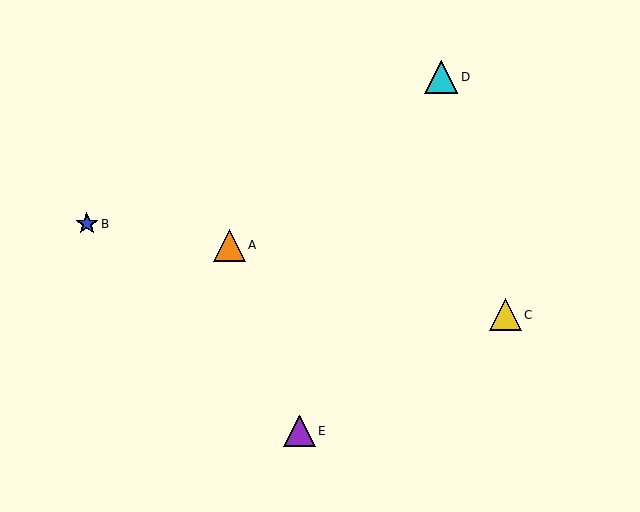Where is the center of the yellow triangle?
The center of the yellow triangle is at (505, 315).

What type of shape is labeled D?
Shape D is a cyan triangle.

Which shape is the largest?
The cyan triangle (labeled D) is the largest.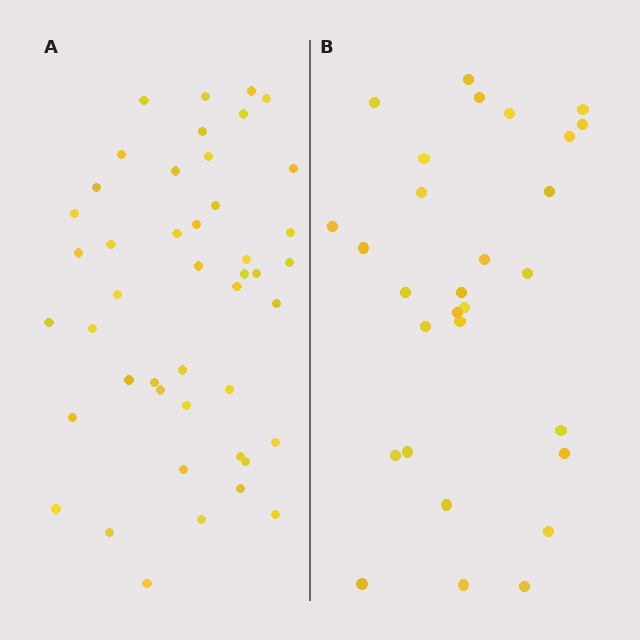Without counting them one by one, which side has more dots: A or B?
Region A (the left region) has more dots.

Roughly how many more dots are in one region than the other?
Region A has approximately 15 more dots than region B.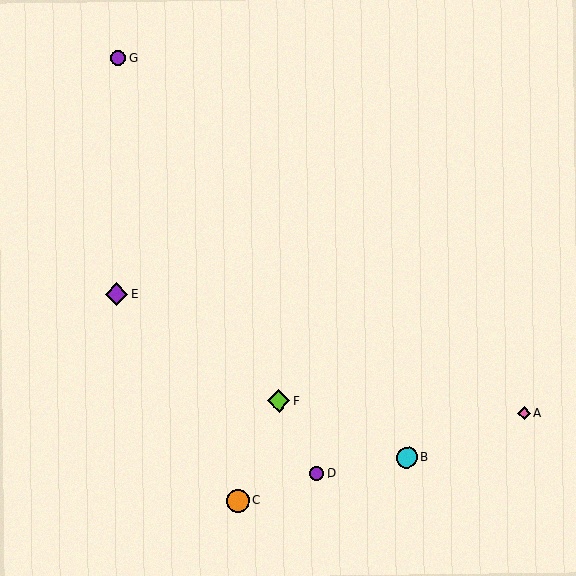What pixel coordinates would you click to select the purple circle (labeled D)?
Click at (317, 474) to select the purple circle D.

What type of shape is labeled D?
Shape D is a purple circle.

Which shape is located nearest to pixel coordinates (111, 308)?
The purple diamond (labeled E) at (117, 294) is nearest to that location.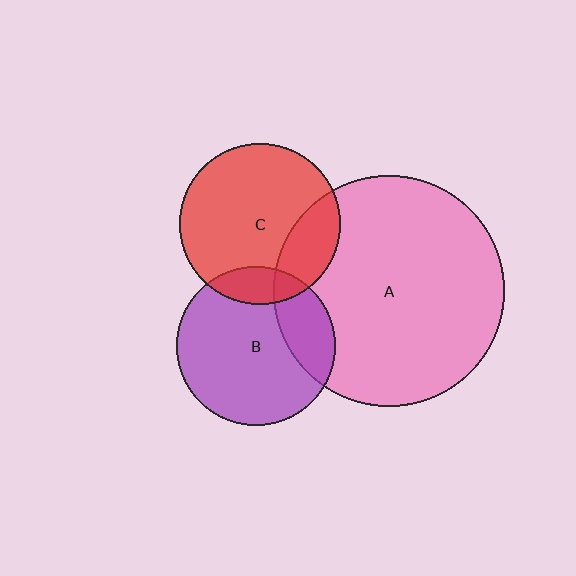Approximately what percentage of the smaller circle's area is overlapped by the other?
Approximately 25%.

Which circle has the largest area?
Circle A (pink).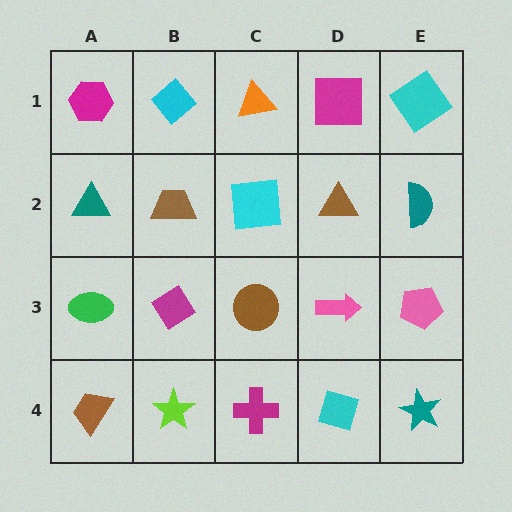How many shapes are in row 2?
5 shapes.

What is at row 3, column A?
A green ellipse.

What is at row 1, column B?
A cyan diamond.